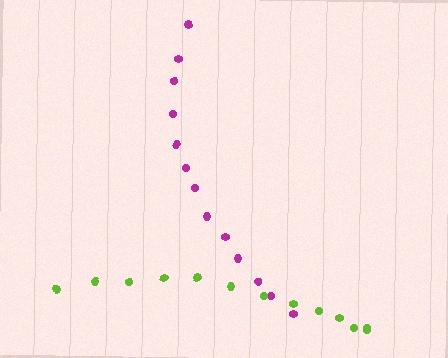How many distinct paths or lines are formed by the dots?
There are 2 distinct paths.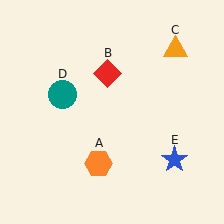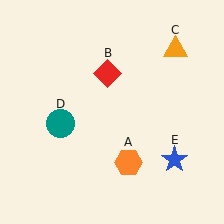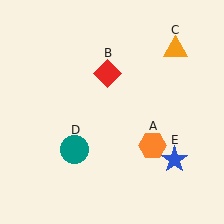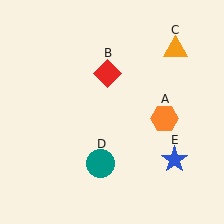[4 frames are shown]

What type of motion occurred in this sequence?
The orange hexagon (object A), teal circle (object D) rotated counterclockwise around the center of the scene.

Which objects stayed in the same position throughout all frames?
Red diamond (object B) and orange triangle (object C) and blue star (object E) remained stationary.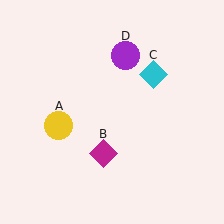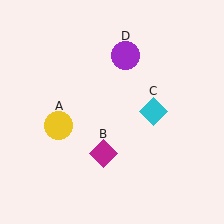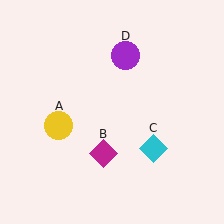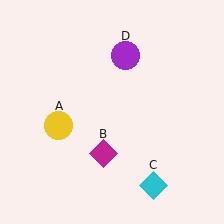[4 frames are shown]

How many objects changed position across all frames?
1 object changed position: cyan diamond (object C).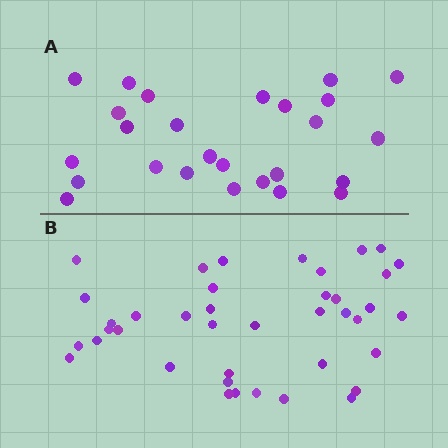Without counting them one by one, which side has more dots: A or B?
Region B (the bottom region) has more dots.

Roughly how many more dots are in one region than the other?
Region B has approximately 15 more dots than region A.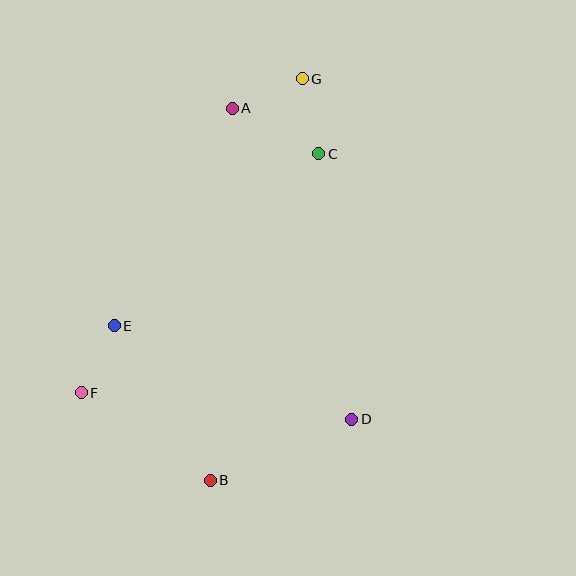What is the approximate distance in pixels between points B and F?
The distance between B and F is approximately 156 pixels.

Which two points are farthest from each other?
Points B and G are farthest from each other.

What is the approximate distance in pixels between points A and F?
The distance between A and F is approximately 322 pixels.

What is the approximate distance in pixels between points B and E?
The distance between B and E is approximately 182 pixels.